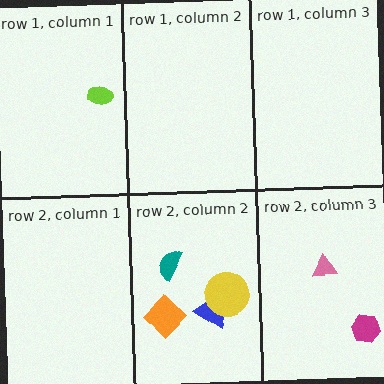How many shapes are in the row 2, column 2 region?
4.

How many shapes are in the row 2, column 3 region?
2.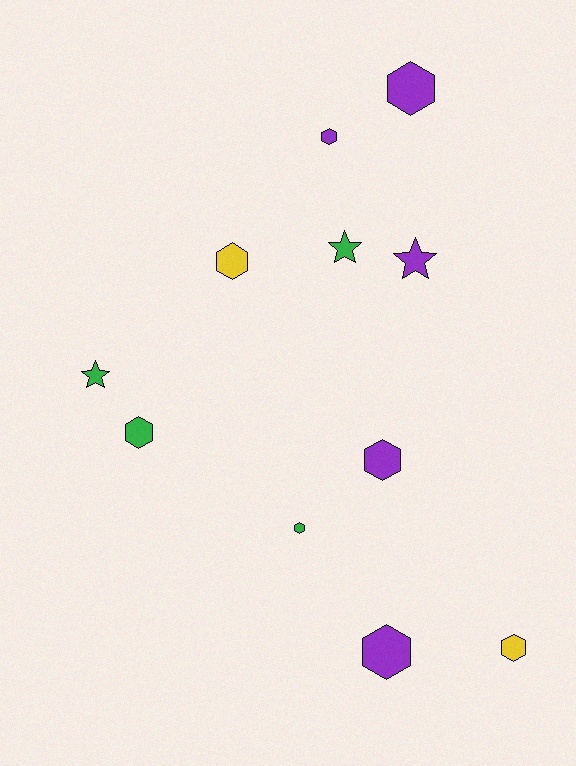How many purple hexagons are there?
There are 4 purple hexagons.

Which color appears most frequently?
Purple, with 5 objects.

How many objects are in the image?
There are 11 objects.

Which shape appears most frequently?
Hexagon, with 8 objects.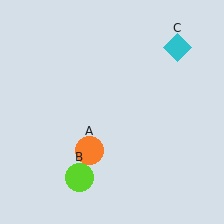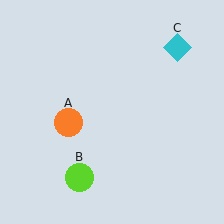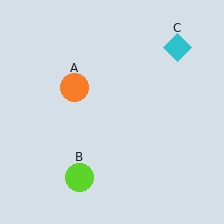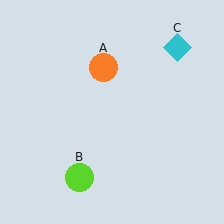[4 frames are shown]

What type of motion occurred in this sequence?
The orange circle (object A) rotated clockwise around the center of the scene.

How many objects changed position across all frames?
1 object changed position: orange circle (object A).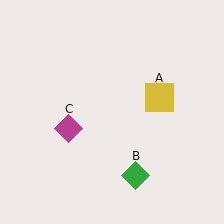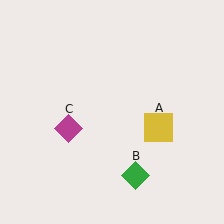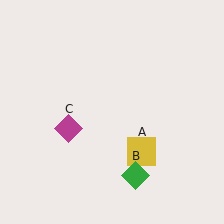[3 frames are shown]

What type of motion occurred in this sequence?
The yellow square (object A) rotated clockwise around the center of the scene.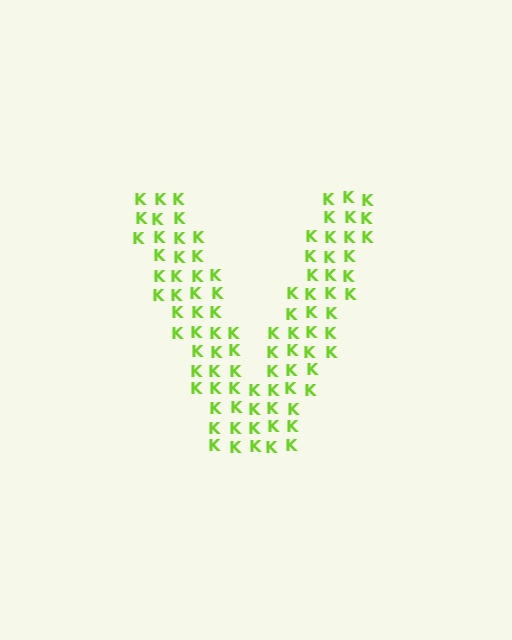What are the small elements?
The small elements are letter K's.